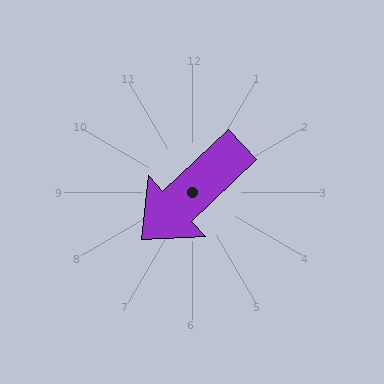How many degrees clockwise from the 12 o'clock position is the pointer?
Approximately 227 degrees.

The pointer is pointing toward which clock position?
Roughly 8 o'clock.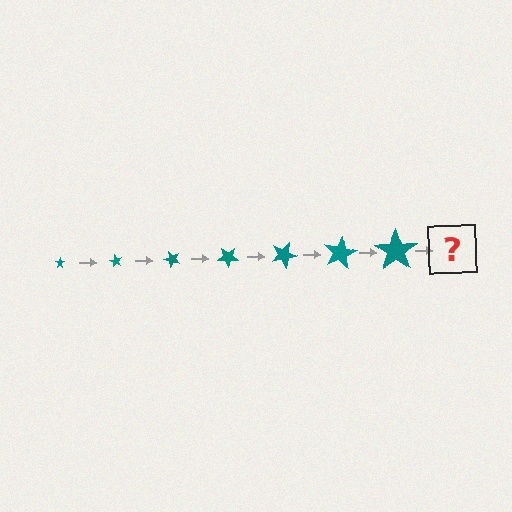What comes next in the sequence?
The next element should be a star, larger than the previous one and rotated 420 degrees from the start.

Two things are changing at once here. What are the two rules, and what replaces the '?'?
The two rules are that the star grows larger each step and it rotates 60 degrees each step. The '?' should be a star, larger than the previous one and rotated 420 degrees from the start.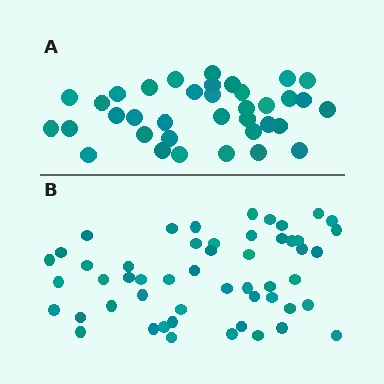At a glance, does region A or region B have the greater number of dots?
Region B (the bottom region) has more dots.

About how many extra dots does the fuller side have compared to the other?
Region B has approximately 15 more dots than region A.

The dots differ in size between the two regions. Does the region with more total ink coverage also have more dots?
No. Region A has more total ink coverage because its dots are larger, but region B actually contains more individual dots. Total area can be misleading — the number of items is what matters here.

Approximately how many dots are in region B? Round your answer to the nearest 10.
About 50 dots. (The exact count is 52, which rounds to 50.)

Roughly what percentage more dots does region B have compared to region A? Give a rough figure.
About 45% more.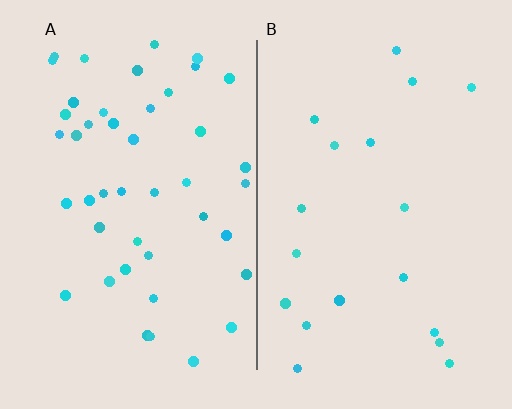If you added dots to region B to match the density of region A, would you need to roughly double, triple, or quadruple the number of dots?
Approximately double.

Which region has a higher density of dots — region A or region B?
A (the left).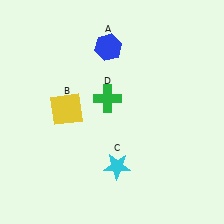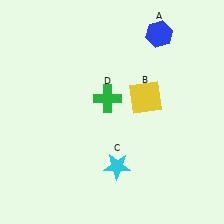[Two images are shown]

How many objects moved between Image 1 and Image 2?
2 objects moved between the two images.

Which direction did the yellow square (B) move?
The yellow square (B) moved right.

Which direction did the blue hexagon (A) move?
The blue hexagon (A) moved right.